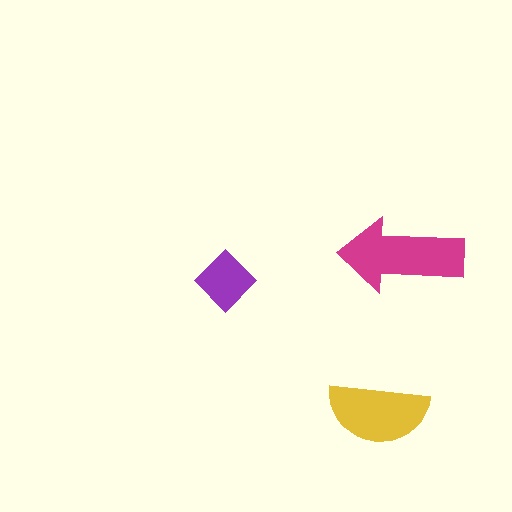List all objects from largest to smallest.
The magenta arrow, the yellow semicircle, the purple diamond.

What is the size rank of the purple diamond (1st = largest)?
3rd.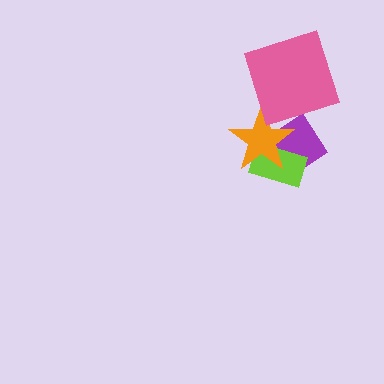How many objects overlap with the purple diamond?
2 objects overlap with the purple diamond.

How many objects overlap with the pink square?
0 objects overlap with the pink square.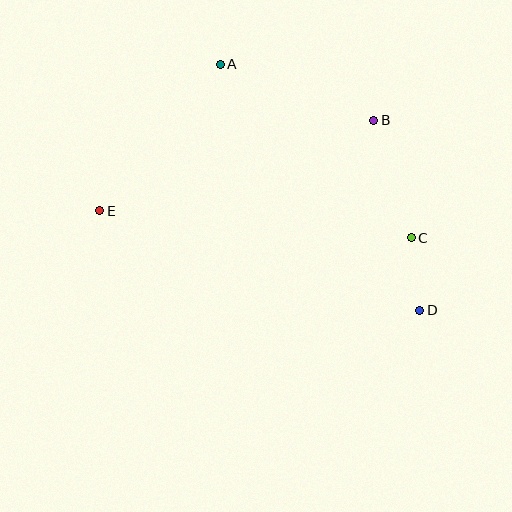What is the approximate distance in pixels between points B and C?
The distance between B and C is approximately 123 pixels.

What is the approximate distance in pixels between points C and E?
The distance between C and E is approximately 313 pixels.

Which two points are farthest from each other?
Points D and E are farthest from each other.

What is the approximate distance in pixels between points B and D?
The distance between B and D is approximately 195 pixels.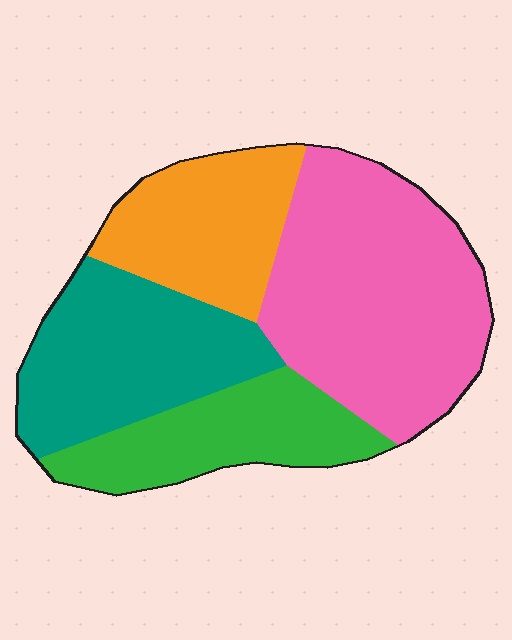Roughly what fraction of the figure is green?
Green covers roughly 20% of the figure.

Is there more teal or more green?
Teal.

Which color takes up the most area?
Pink, at roughly 40%.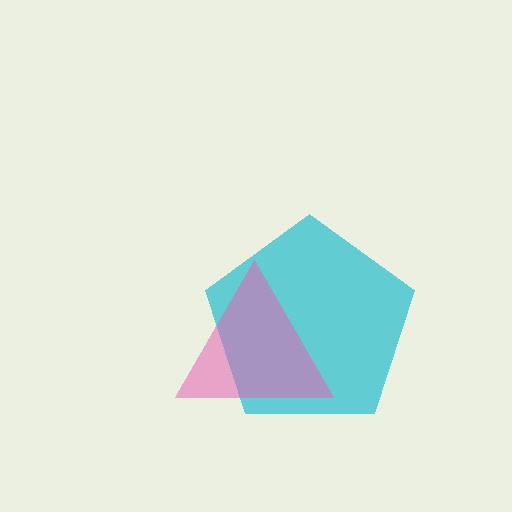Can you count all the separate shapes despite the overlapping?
Yes, there are 2 separate shapes.